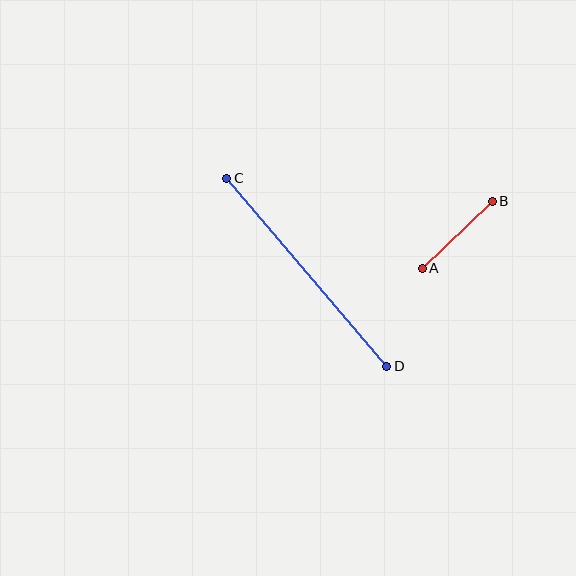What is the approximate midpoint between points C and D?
The midpoint is at approximately (307, 272) pixels.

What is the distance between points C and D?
The distance is approximately 247 pixels.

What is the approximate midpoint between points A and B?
The midpoint is at approximately (457, 235) pixels.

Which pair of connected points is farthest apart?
Points C and D are farthest apart.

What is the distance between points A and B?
The distance is approximately 97 pixels.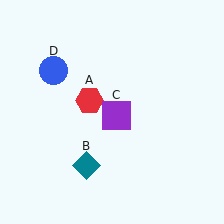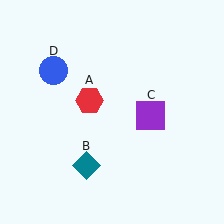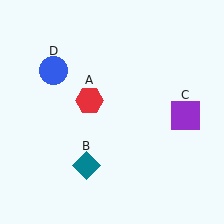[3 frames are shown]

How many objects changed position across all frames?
1 object changed position: purple square (object C).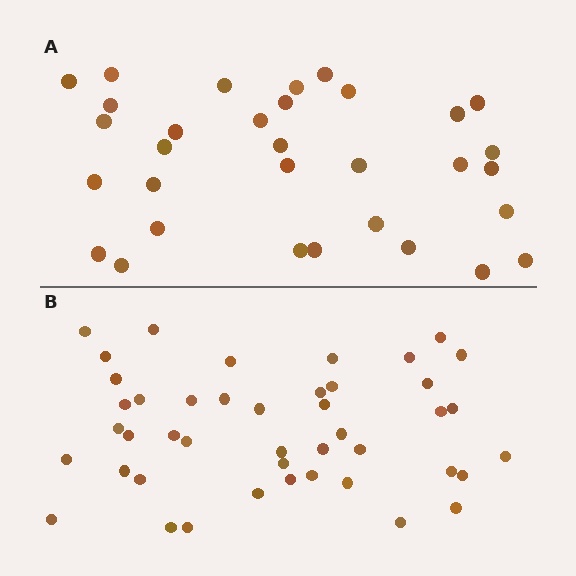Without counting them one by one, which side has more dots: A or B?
Region B (the bottom region) has more dots.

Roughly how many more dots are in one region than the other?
Region B has roughly 12 or so more dots than region A.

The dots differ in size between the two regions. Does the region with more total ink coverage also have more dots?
No. Region A has more total ink coverage because its dots are larger, but region B actually contains more individual dots. Total area can be misleading — the number of items is what matters here.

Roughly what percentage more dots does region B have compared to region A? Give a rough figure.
About 40% more.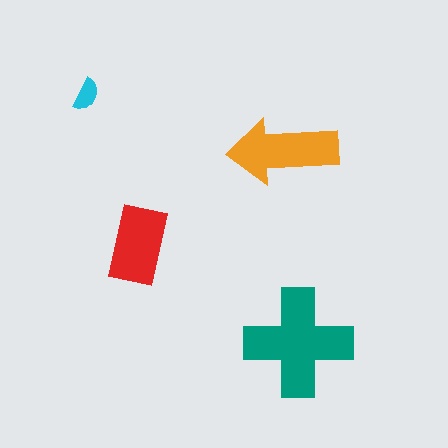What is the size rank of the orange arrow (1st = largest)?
2nd.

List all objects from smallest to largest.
The cyan semicircle, the red rectangle, the orange arrow, the teal cross.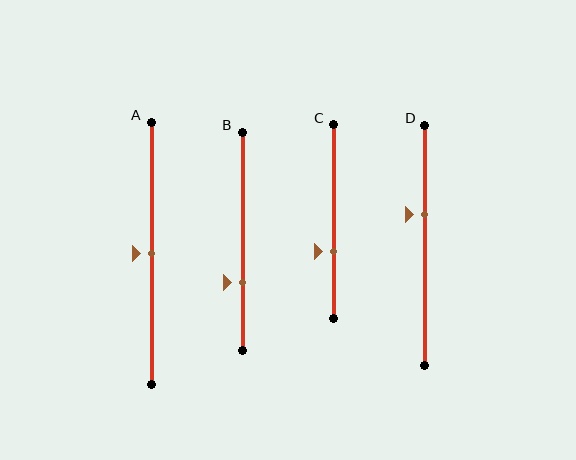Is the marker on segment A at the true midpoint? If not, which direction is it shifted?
Yes, the marker on segment A is at the true midpoint.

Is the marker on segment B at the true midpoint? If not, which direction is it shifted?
No, the marker on segment B is shifted downward by about 19% of the segment length.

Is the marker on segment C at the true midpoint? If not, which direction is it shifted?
No, the marker on segment C is shifted downward by about 15% of the segment length.